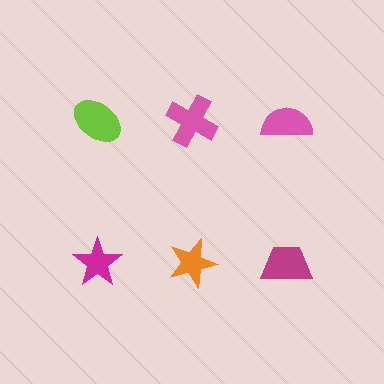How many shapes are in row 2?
3 shapes.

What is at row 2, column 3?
A magenta trapezoid.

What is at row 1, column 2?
A pink cross.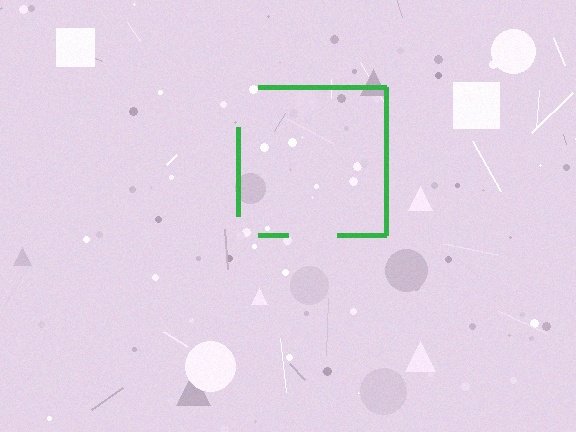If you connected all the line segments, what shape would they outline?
They would outline a square.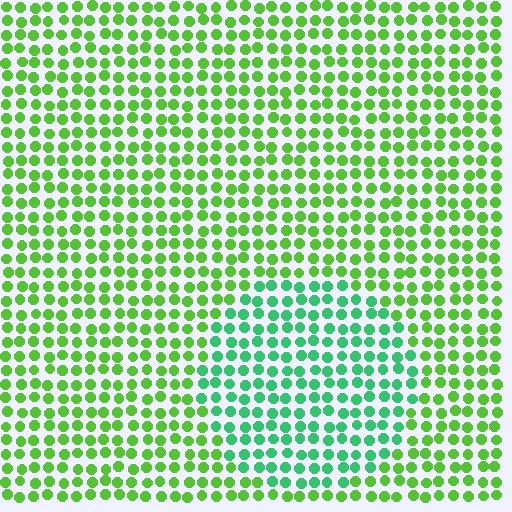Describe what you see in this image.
The image is filled with small lime elements in a uniform arrangement. A circle-shaped region is visible where the elements are tinted to a slightly different hue, forming a subtle color boundary.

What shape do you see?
I see a circle.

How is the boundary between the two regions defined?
The boundary is defined purely by a slight shift in hue (about 39 degrees). Spacing, size, and orientation are identical on both sides.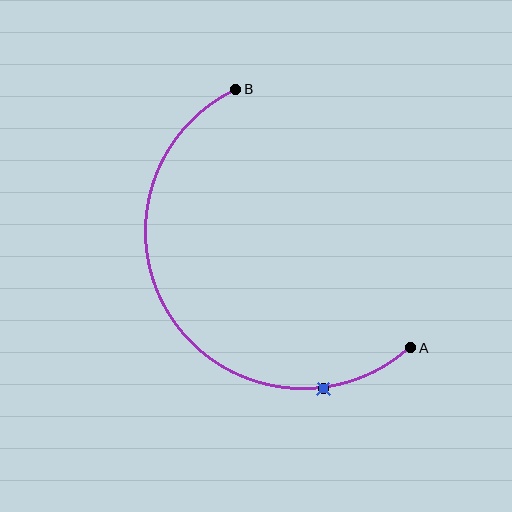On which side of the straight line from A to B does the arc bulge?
The arc bulges below and to the left of the straight line connecting A and B.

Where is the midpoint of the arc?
The arc midpoint is the point on the curve farthest from the straight line joining A and B. It sits below and to the left of that line.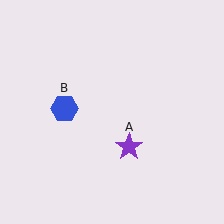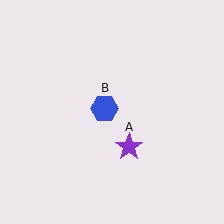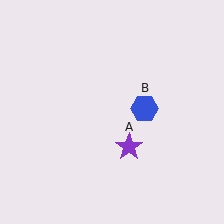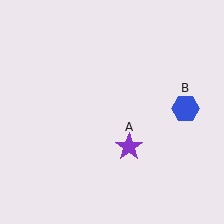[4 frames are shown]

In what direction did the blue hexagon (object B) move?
The blue hexagon (object B) moved right.